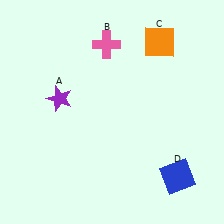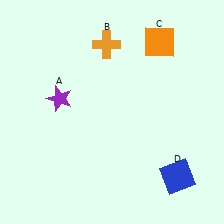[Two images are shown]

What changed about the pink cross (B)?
In Image 1, B is pink. In Image 2, it changed to orange.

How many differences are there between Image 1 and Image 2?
There is 1 difference between the two images.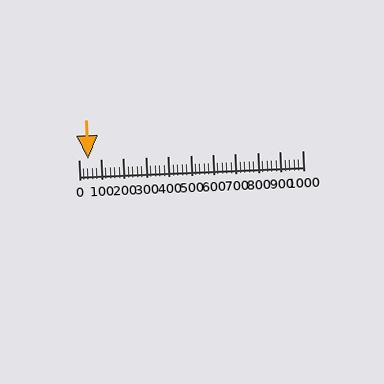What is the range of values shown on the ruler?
The ruler shows values from 0 to 1000.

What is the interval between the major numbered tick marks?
The major tick marks are spaced 100 units apart.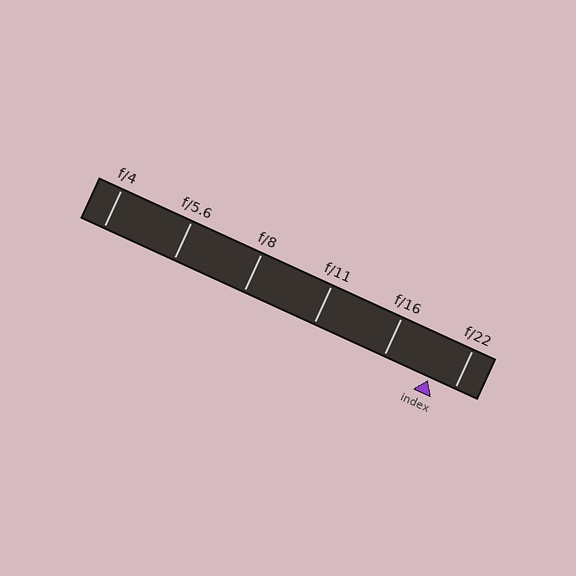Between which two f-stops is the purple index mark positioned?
The index mark is between f/16 and f/22.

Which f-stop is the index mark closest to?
The index mark is closest to f/22.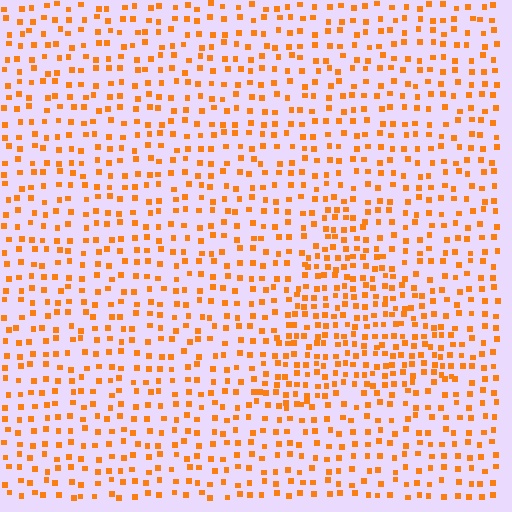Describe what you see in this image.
The image contains small orange elements arranged at two different densities. A triangle-shaped region is visible where the elements are more densely packed than the surrounding area.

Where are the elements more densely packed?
The elements are more densely packed inside the triangle boundary.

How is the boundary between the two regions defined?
The boundary is defined by a change in element density (approximately 1.7x ratio). All elements are the same color, size, and shape.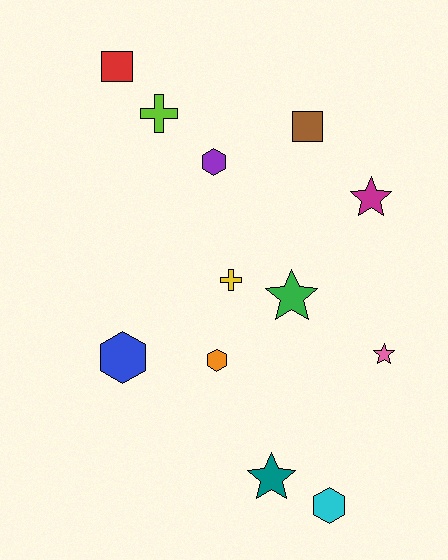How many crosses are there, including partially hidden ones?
There are 2 crosses.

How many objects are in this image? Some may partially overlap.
There are 12 objects.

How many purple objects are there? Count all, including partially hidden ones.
There is 1 purple object.